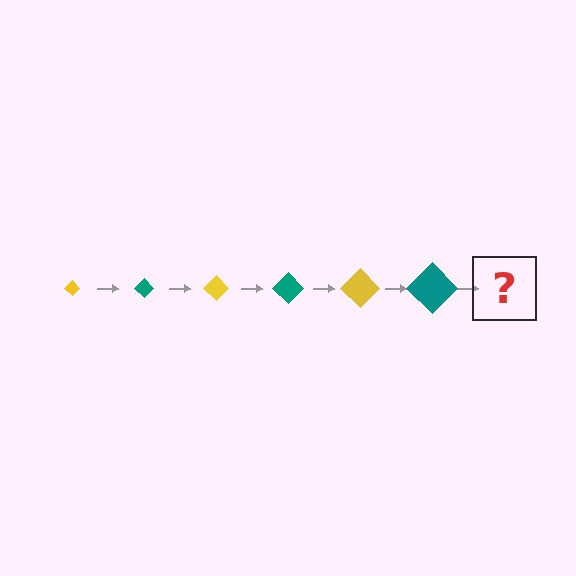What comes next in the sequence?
The next element should be a yellow diamond, larger than the previous one.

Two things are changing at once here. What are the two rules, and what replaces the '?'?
The two rules are that the diamond grows larger each step and the color cycles through yellow and teal. The '?' should be a yellow diamond, larger than the previous one.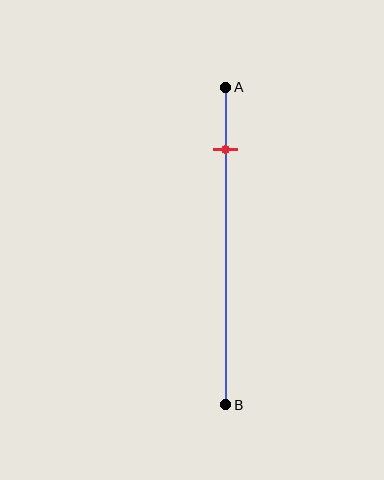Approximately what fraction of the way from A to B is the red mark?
The red mark is approximately 20% of the way from A to B.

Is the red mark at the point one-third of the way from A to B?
No, the mark is at about 20% from A, not at the 33% one-third point.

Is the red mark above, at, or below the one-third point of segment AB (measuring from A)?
The red mark is above the one-third point of segment AB.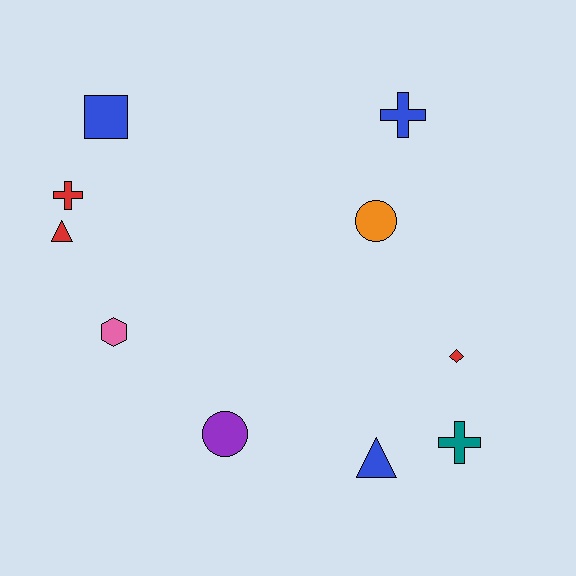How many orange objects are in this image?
There is 1 orange object.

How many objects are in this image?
There are 10 objects.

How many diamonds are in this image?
There is 1 diamond.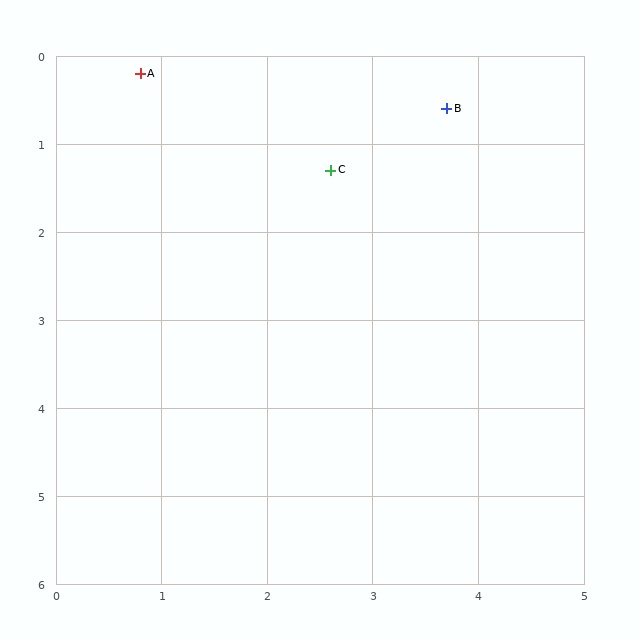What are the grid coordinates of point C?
Point C is at approximately (2.6, 1.3).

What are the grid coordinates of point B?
Point B is at approximately (3.7, 0.6).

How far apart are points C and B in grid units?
Points C and B are about 1.3 grid units apart.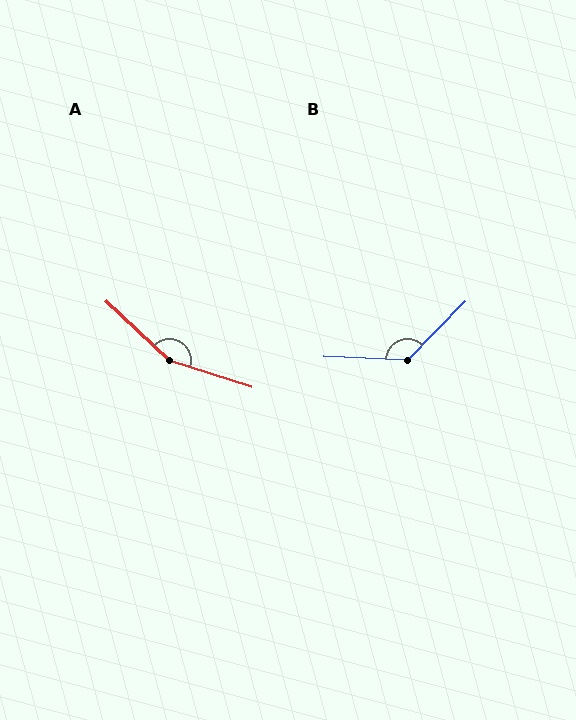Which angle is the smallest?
B, at approximately 132 degrees.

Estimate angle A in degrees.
Approximately 155 degrees.